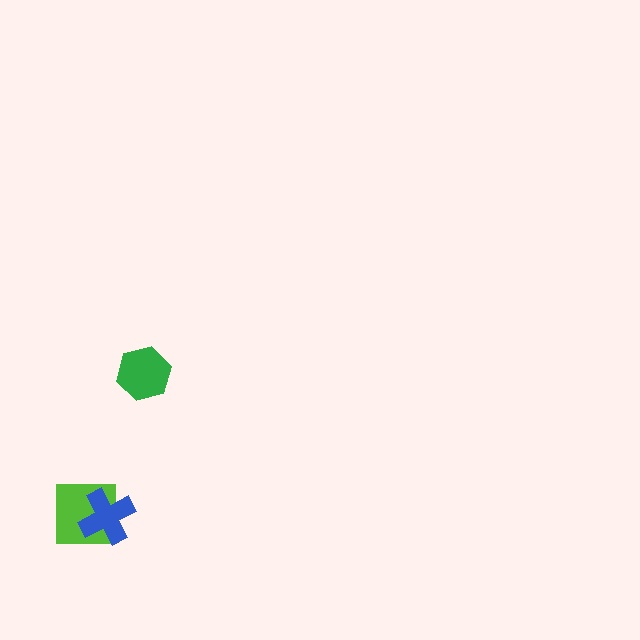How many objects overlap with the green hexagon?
0 objects overlap with the green hexagon.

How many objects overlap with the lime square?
1 object overlaps with the lime square.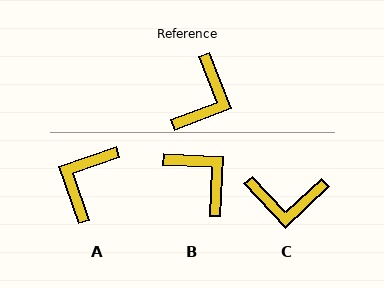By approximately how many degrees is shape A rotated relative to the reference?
Approximately 178 degrees counter-clockwise.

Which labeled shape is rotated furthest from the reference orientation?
A, about 178 degrees away.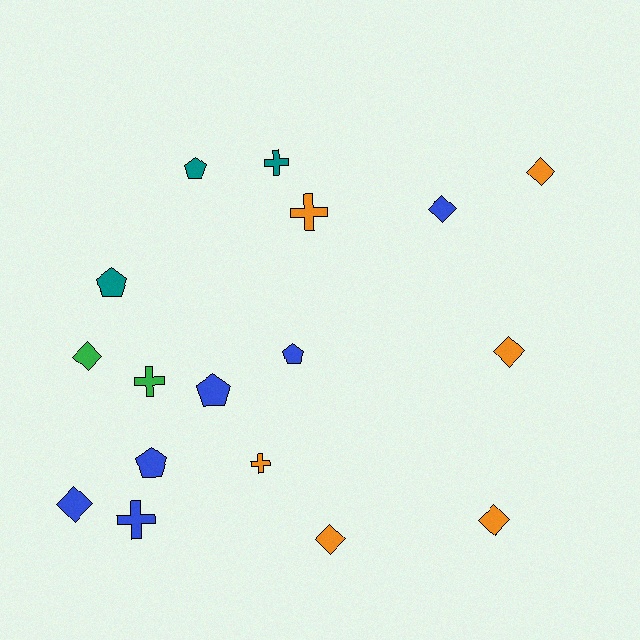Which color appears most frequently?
Orange, with 6 objects.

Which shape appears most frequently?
Diamond, with 7 objects.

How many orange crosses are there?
There are 2 orange crosses.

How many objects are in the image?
There are 17 objects.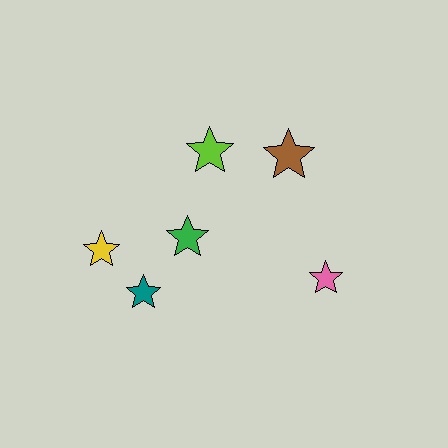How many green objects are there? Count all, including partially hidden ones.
There is 1 green object.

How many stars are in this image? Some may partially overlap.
There are 6 stars.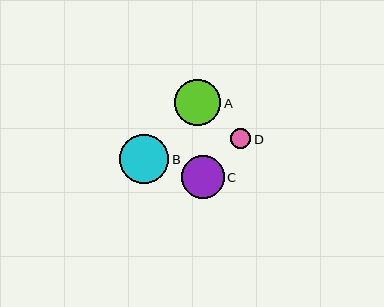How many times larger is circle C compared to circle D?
Circle C is approximately 2.1 times the size of circle D.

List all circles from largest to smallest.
From largest to smallest: B, A, C, D.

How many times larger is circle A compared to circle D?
Circle A is approximately 2.2 times the size of circle D.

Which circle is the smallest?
Circle D is the smallest with a size of approximately 21 pixels.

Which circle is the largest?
Circle B is the largest with a size of approximately 49 pixels.